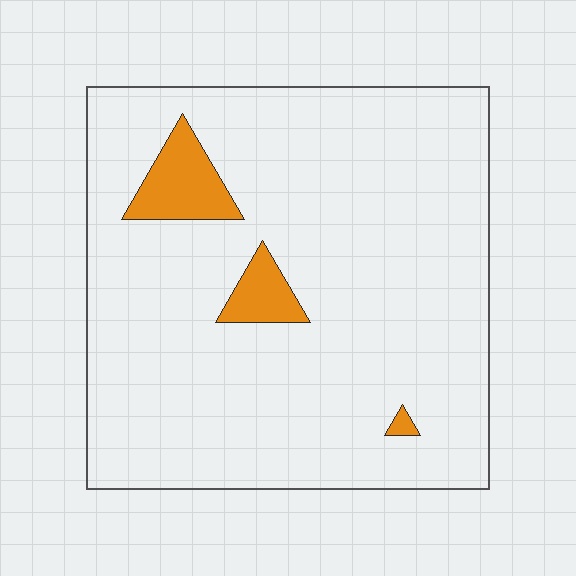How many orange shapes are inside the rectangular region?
3.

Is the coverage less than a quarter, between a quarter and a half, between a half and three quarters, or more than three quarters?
Less than a quarter.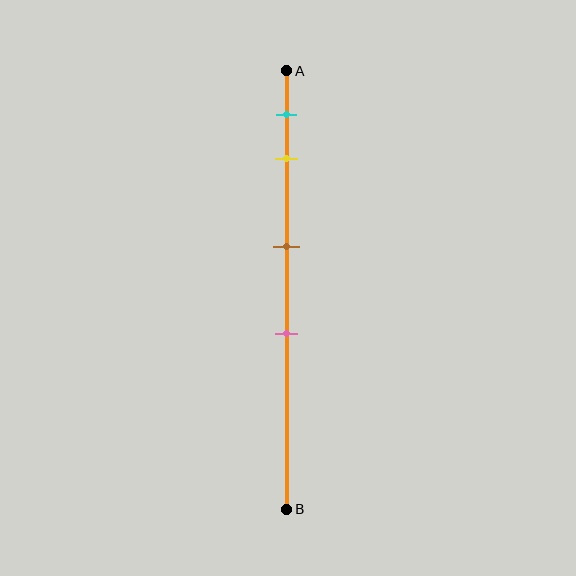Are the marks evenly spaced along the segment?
No, the marks are not evenly spaced.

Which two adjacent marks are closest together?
The cyan and yellow marks are the closest adjacent pair.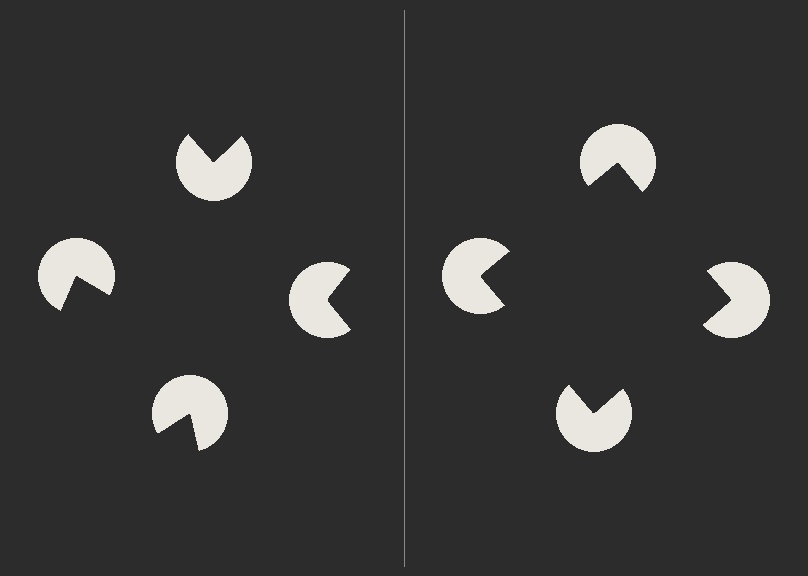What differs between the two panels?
The pac-man discs are positioned identically on both sides; only the wedge orientations differ. On the right they align to a square; on the left they are misaligned.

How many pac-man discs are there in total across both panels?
8 — 4 on each side.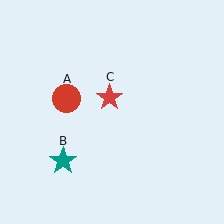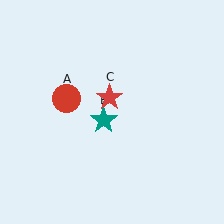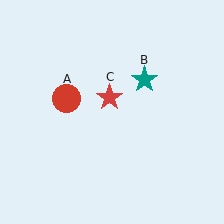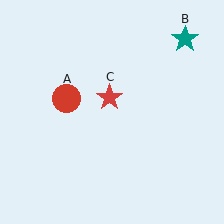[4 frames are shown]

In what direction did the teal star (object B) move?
The teal star (object B) moved up and to the right.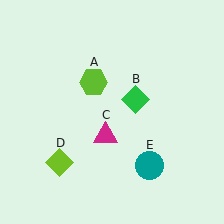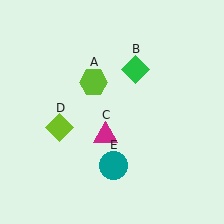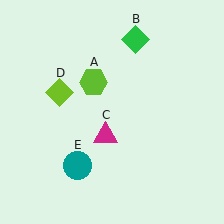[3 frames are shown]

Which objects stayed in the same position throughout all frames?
Lime hexagon (object A) and magenta triangle (object C) remained stationary.